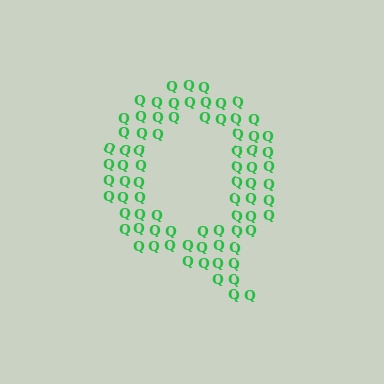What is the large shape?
The large shape is the letter Q.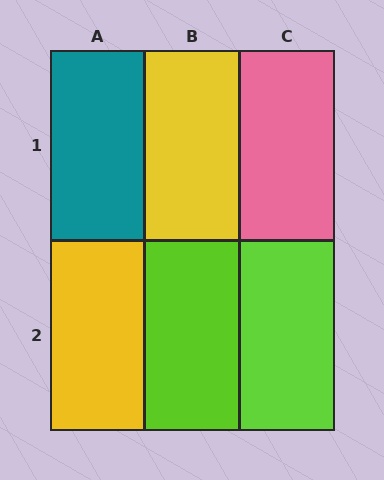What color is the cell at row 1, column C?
Pink.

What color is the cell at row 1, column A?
Teal.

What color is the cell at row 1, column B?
Yellow.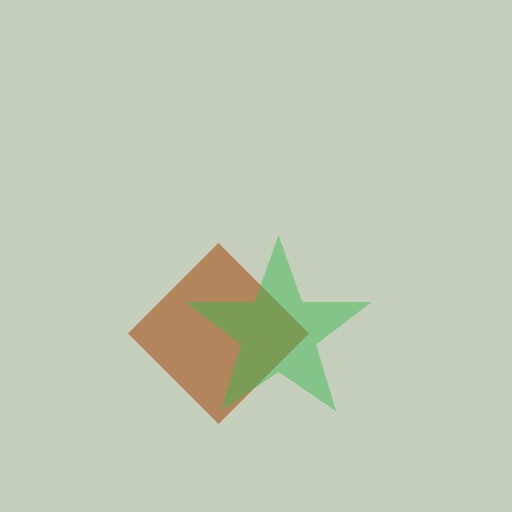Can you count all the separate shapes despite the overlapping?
Yes, there are 2 separate shapes.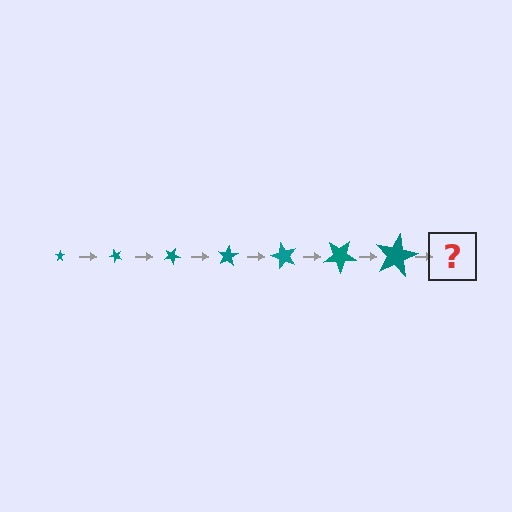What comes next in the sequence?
The next element should be a star, larger than the previous one and rotated 350 degrees from the start.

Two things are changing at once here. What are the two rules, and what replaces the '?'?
The two rules are that the star grows larger each step and it rotates 50 degrees each step. The '?' should be a star, larger than the previous one and rotated 350 degrees from the start.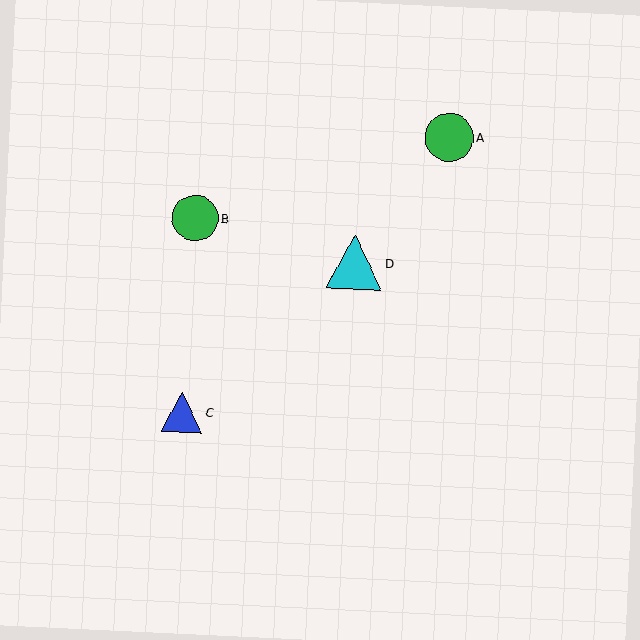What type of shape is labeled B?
Shape B is a green circle.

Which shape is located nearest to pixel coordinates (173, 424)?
The blue triangle (labeled C) at (182, 412) is nearest to that location.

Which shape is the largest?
The cyan triangle (labeled D) is the largest.